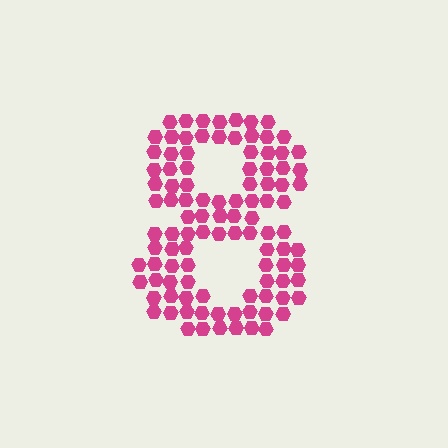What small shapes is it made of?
It is made of small hexagons.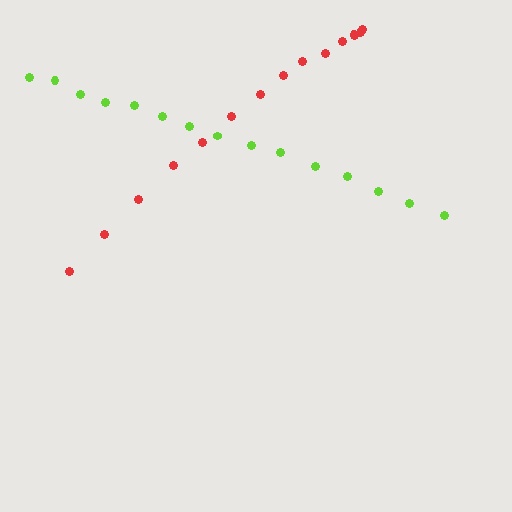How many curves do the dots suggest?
There are 2 distinct paths.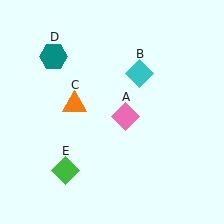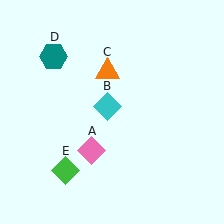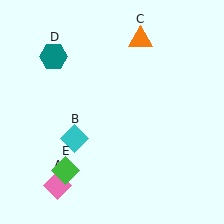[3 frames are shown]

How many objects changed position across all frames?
3 objects changed position: pink diamond (object A), cyan diamond (object B), orange triangle (object C).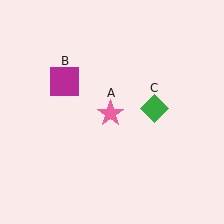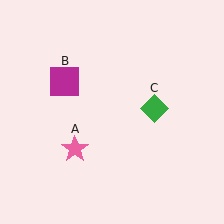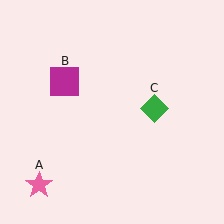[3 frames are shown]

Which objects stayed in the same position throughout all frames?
Magenta square (object B) and green diamond (object C) remained stationary.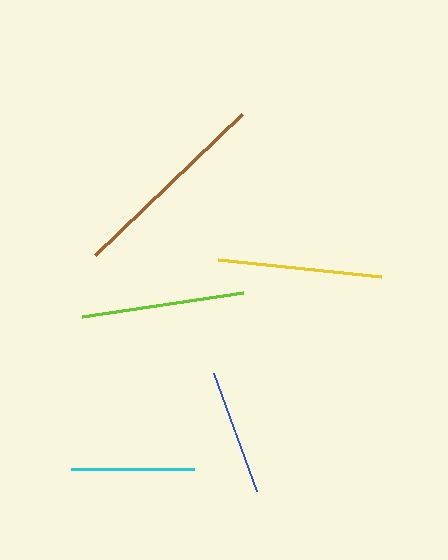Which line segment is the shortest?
The cyan line is the shortest at approximately 123 pixels.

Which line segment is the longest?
The brown line is the longest at approximately 203 pixels.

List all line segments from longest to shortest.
From longest to shortest: brown, yellow, lime, blue, cyan.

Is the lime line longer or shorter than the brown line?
The brown line is longer than the lime line.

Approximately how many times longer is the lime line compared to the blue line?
The lime line is approximately 1.3 times the length of the blue line.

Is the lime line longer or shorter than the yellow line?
The yellow line is longer than the lime line.